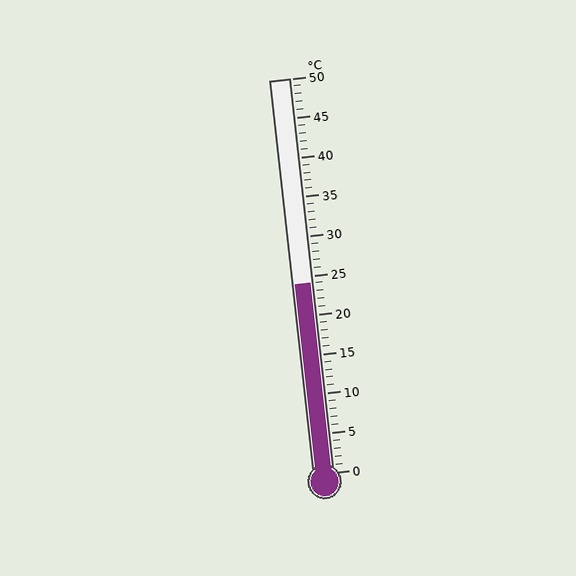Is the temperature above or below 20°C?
The temperature is above 20°C.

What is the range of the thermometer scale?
The thermometer scale ranges from 0°C to 50°C.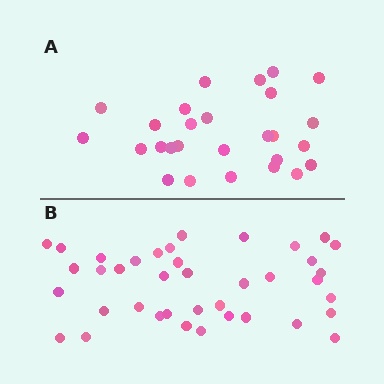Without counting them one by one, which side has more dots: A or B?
Region B (the bottom region) has more dots.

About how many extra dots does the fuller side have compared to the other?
Region B has roughly 12 or so more dots than region A.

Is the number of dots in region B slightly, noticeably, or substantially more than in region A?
Region B has noticeably more, but not dramatically so. The ratio is roughly 1.4 to 1.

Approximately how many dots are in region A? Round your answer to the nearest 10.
About 30 dots. (The exact count is 27, which rounds to 30.)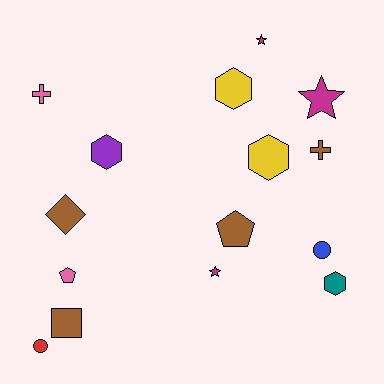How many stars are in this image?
There are 3 stars.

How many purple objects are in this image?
There is 1 purple object.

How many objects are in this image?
There are 15 objects.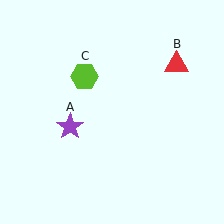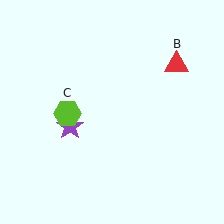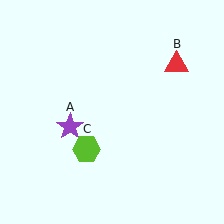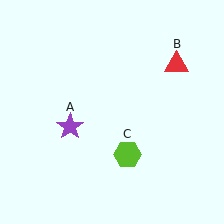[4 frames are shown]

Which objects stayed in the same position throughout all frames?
Purple star (object A) and red triangle (object B) remained stationary.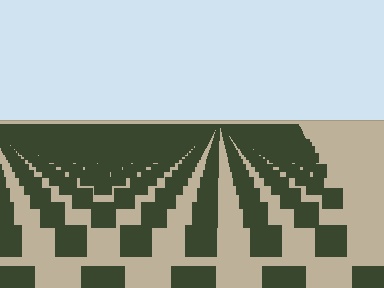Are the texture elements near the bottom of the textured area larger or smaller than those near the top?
Larger. Near the bottom, elements are closer to the viewer and appear at a bigger on-screen size.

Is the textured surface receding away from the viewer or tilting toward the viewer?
The surface is receding away from the viewer. Texture elements get smaller and denser toward the top.